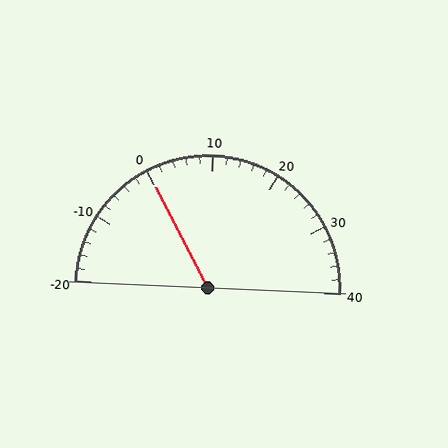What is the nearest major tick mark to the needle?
The nearest major tick mark is 0.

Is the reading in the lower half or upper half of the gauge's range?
The reading is in the lower half of the range (-20 to 40).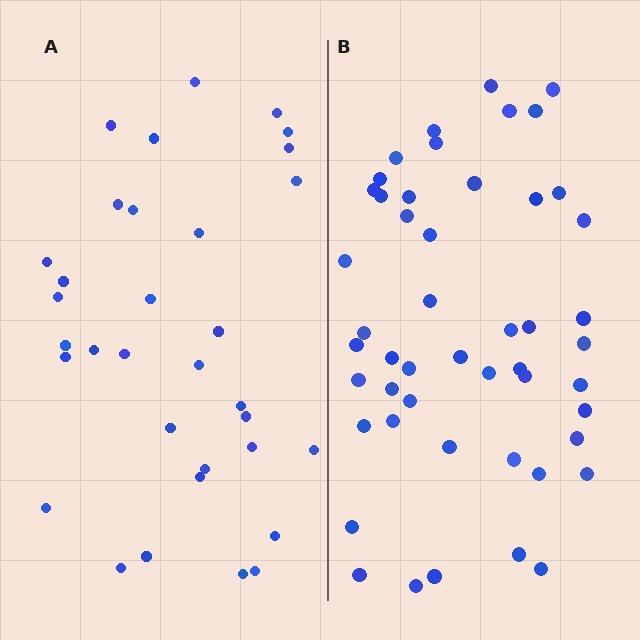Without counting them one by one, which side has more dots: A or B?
Region B (the right region) has more dots.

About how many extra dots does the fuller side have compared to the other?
Region B has approximately 15 more dots than region A.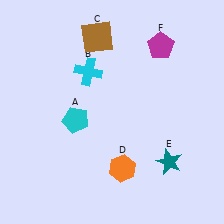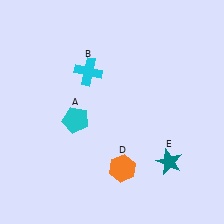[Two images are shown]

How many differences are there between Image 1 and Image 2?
There are 2 differences between the two images.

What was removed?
The brown square (C), the magenta pentagon (F) were removed in Image 2.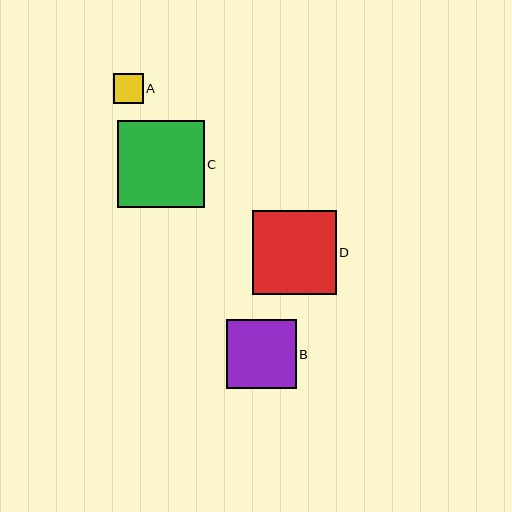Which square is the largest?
Square C is the largest with a size of approximately 87 pixels.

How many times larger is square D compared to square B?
Square D is approximately 1.2 times the size of square B.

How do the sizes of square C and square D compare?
Square C and square D are approximately the same size.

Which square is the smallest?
Square A is the smallest with a size of approximately 30 pixels.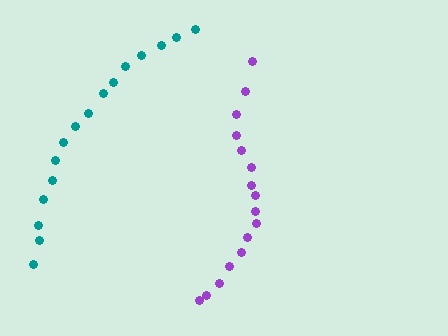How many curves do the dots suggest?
There are 2 distinct paths.